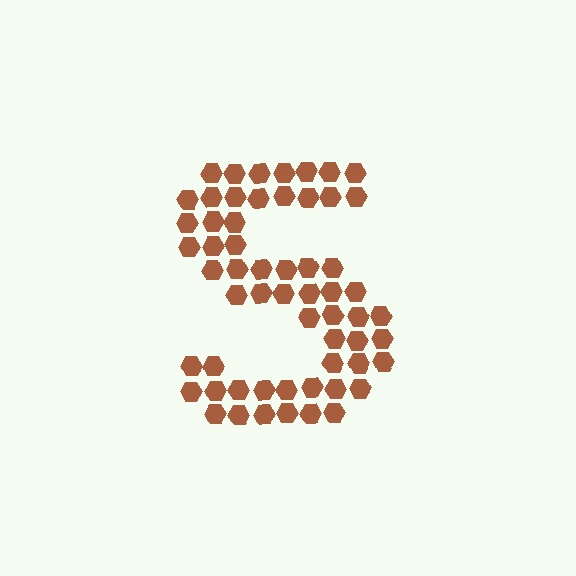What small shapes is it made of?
It is made of small hexagons.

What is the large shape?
The large shape is the letter S.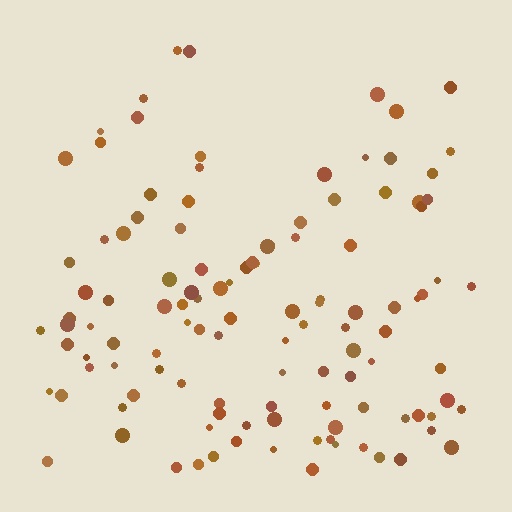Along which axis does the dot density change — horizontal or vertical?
Vertical.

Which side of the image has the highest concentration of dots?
The bottom.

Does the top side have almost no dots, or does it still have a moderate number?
Still a moderate number, just noticeably fewer than the bottom.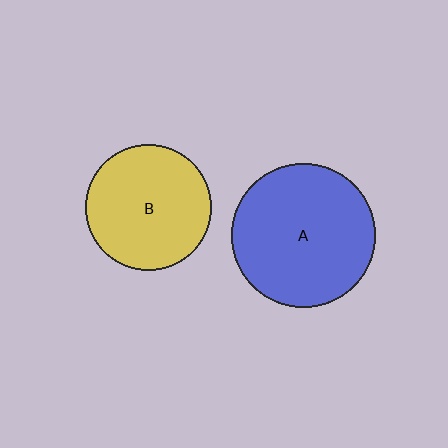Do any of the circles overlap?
No, none of the circles overlap.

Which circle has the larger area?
Circle A (blue).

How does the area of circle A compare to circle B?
Approximately 1.3 times.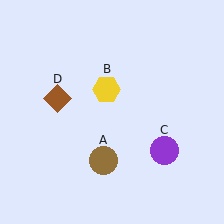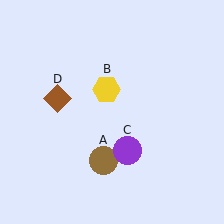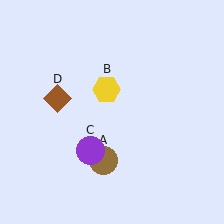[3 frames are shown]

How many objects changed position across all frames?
1 object changed position: purple circle (object C).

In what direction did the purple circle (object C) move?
The purple circle (object C) moved left.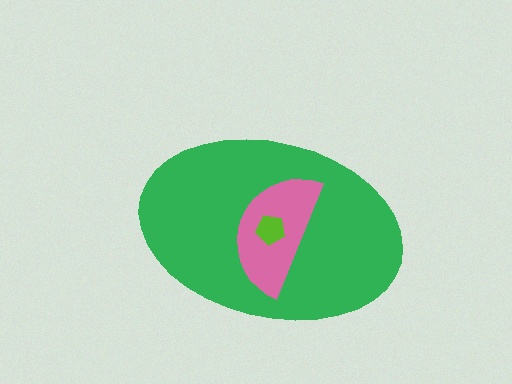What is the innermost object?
The lime pentagon.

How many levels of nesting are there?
3.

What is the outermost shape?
The green ellipse.